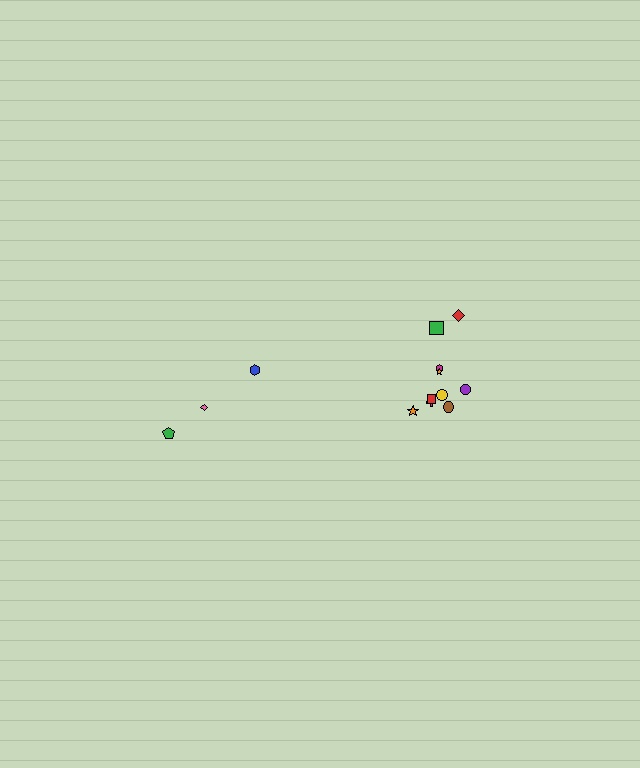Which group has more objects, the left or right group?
The right group.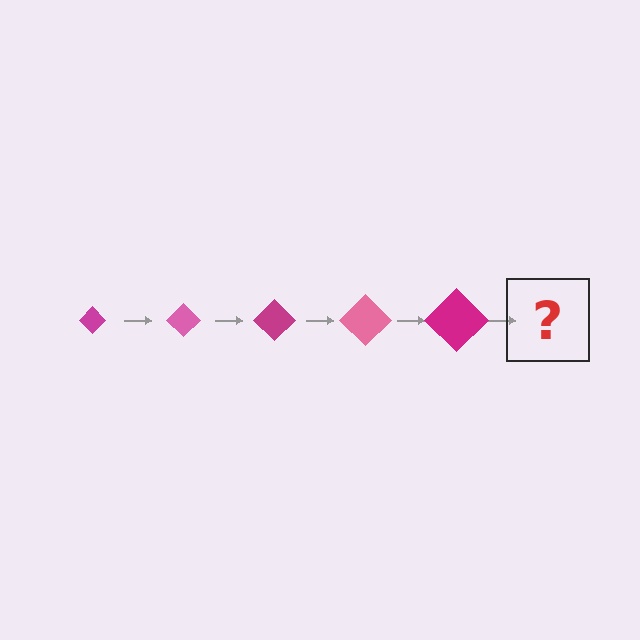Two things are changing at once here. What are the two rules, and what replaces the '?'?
The two rules are that the diamond grows larger each step and the color cycles through magenta and pink. The '?' should be a pink diamond, larger than the previous one.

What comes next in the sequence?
The next element should be a pink diamond, larger than the previous one.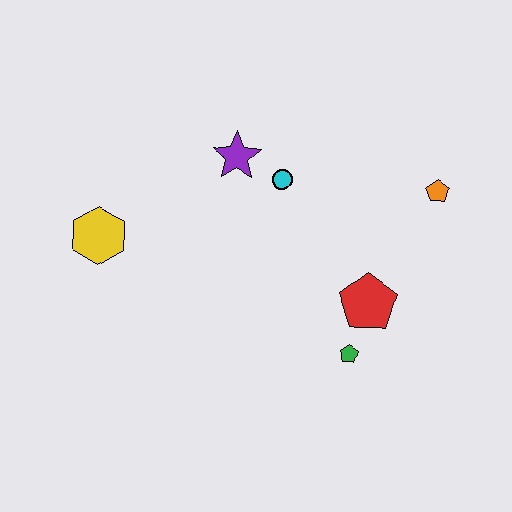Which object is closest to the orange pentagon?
The red pentagon is closest to the orange pentagon.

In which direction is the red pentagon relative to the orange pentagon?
The red pentagon is below the orange pentagon.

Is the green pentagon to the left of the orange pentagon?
Yes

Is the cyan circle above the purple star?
No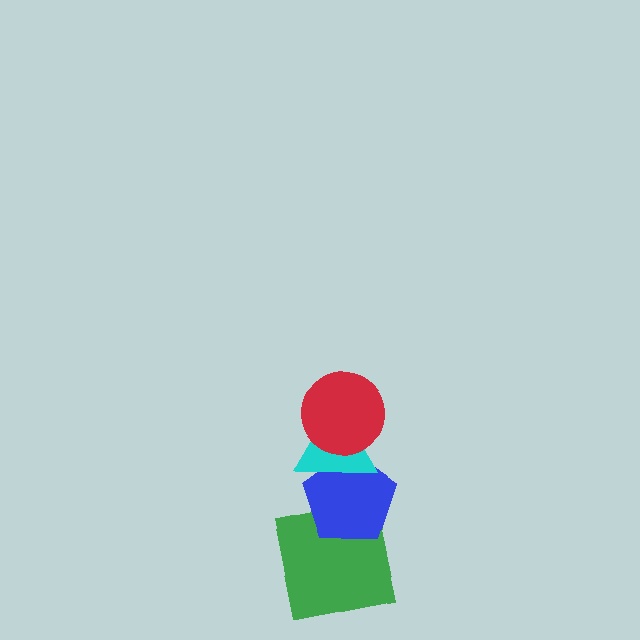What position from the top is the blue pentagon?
The blue pentagon is 3rd from the top.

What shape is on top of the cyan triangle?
The red circle is on top of the cyan triangle.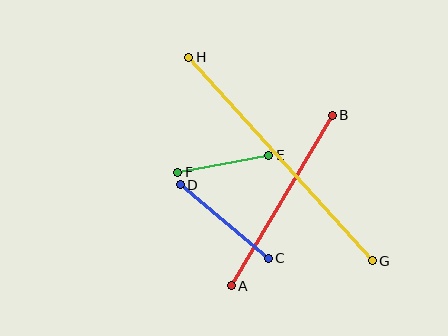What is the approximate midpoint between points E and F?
The midpoint is at approximately (223, 164) pixels.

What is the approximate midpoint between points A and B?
The midpoint is at approximately (282, 201) pixels.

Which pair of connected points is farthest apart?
Points G and H are farthest apart.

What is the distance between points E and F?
The distance is approximately 93 pixels.